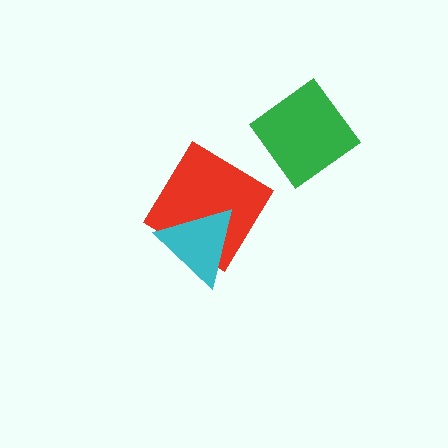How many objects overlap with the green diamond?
0 objects overlap with the green diamond.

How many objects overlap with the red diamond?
1 object overlaps with the red diamond.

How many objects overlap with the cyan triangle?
1 object overlaps with the cyan triangle.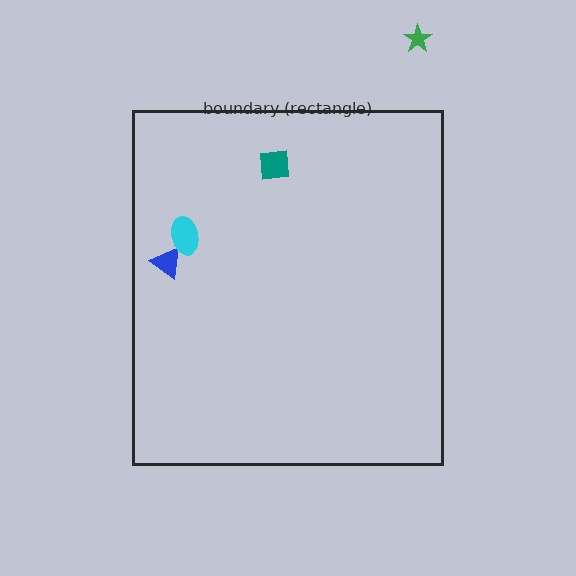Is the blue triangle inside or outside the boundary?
Inside.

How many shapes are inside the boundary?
3 inside, 1 outside.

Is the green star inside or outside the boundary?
Outside.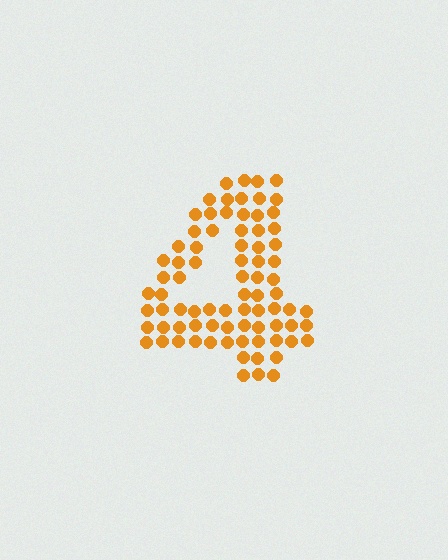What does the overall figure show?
The overall figure shows the digit 4.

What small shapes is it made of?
It is made of small circles.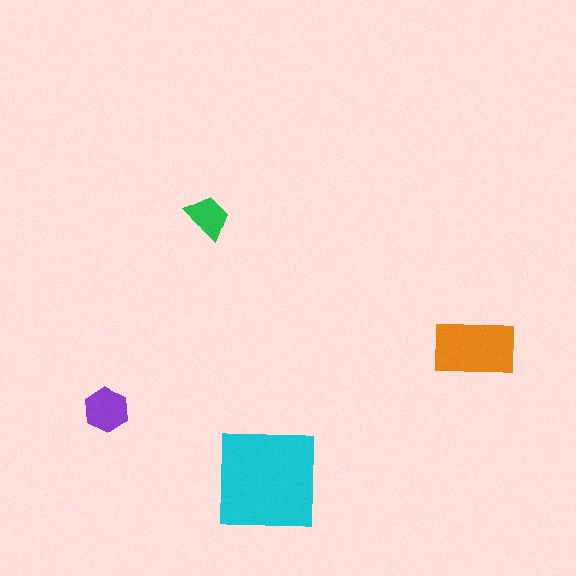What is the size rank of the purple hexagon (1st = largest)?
3rd.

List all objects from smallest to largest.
The green trapezoid, the purple hexagon, the orange rectangle, the cyan square.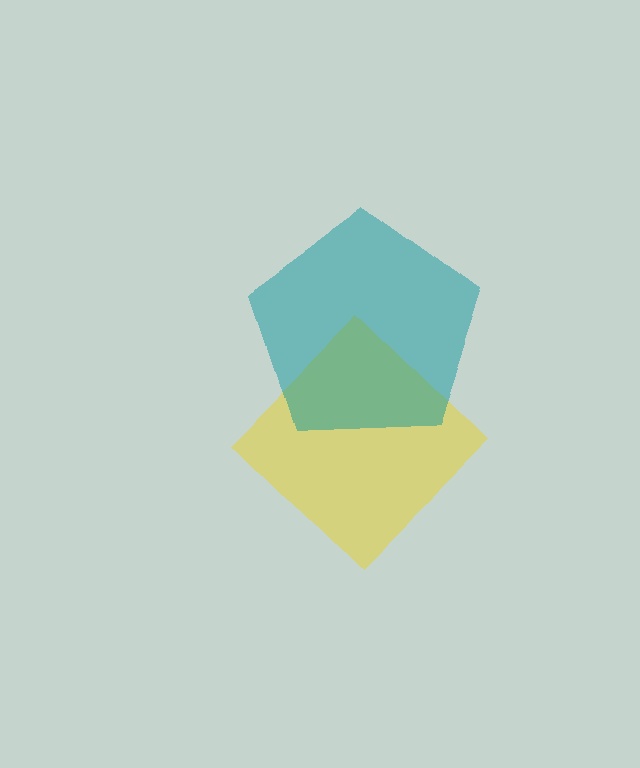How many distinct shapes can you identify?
There are 2 distinct shapes: a yellow diamond, a teal pentagon.